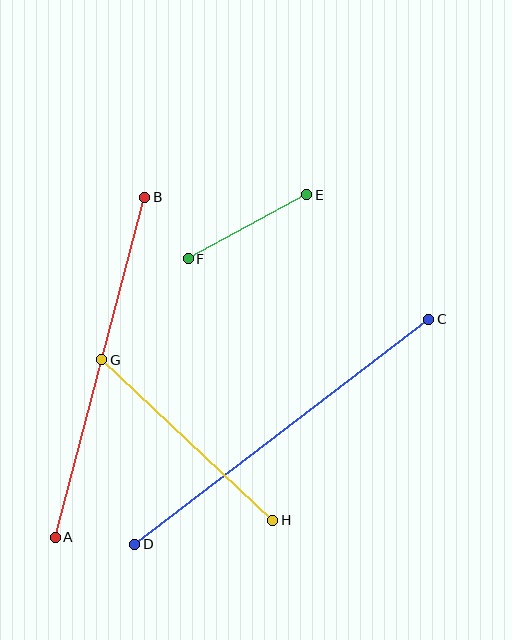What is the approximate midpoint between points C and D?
The midpoint is at approximately (282, 432) pixels.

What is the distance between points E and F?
The distance is approximately 135 pixels.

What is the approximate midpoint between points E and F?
The midpoint is at approximately (248, 227) pixels.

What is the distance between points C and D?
The distance is approximately 371 pixels.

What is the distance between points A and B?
The distance is approximately 352 pixels.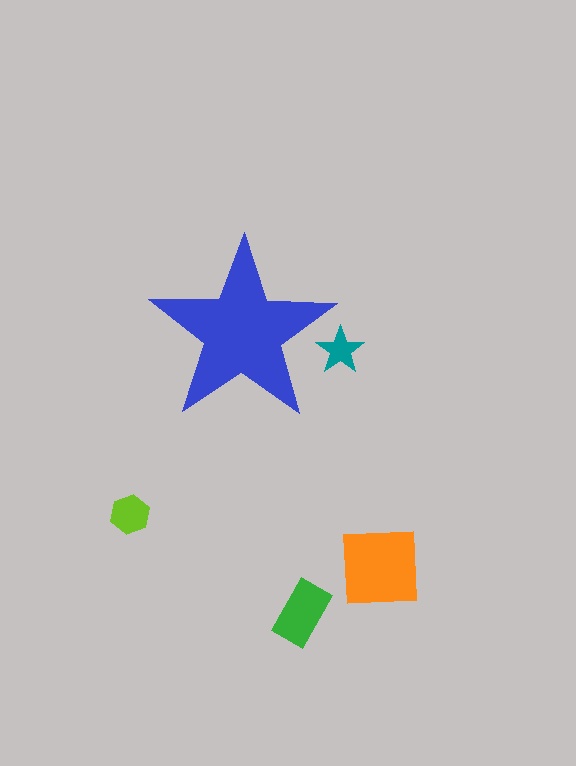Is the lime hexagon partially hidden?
No, the lime hexagon is fully visible.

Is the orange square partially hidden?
No, the orange square is fully visible.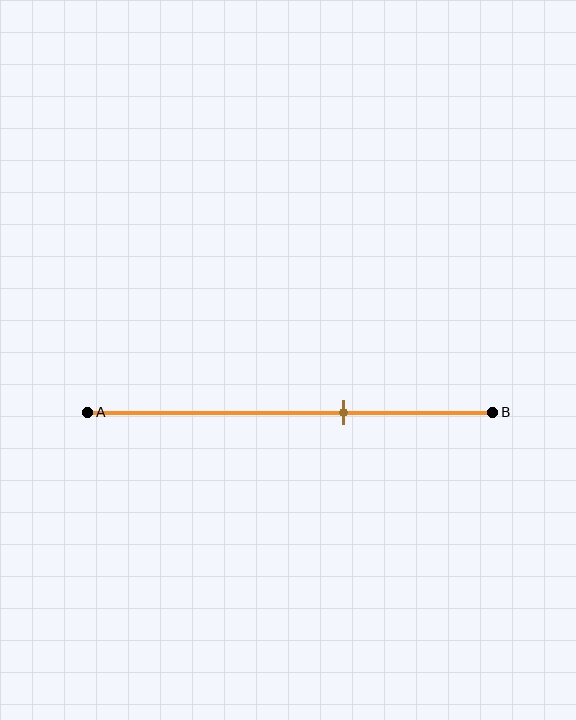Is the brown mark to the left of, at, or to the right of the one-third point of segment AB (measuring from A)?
The brown mark is to the right of the one-third point of segment AB.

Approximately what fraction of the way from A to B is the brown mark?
The brown mark is approximately 65% of the way from A to B.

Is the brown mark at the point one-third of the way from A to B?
No, the mark is at about 65% from A, not at the 33% one-third point.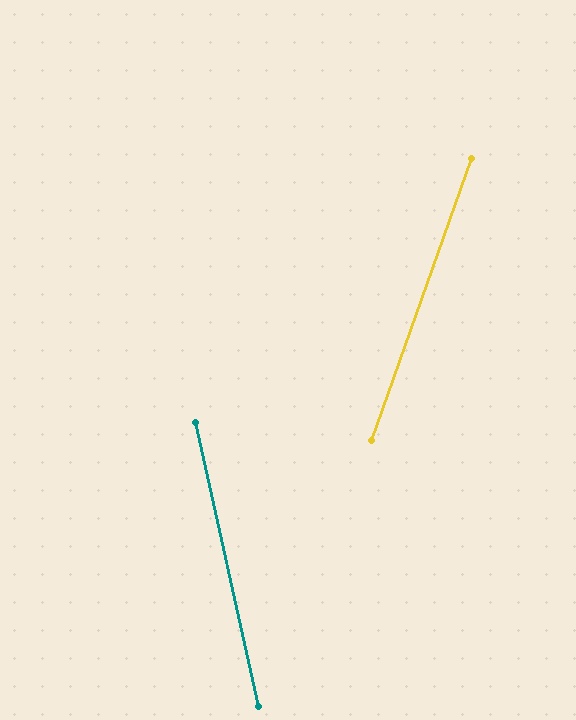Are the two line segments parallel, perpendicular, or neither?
Neither parallel nor perpendicular — they differ by about 32°.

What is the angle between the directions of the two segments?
Approximately 32 degrees.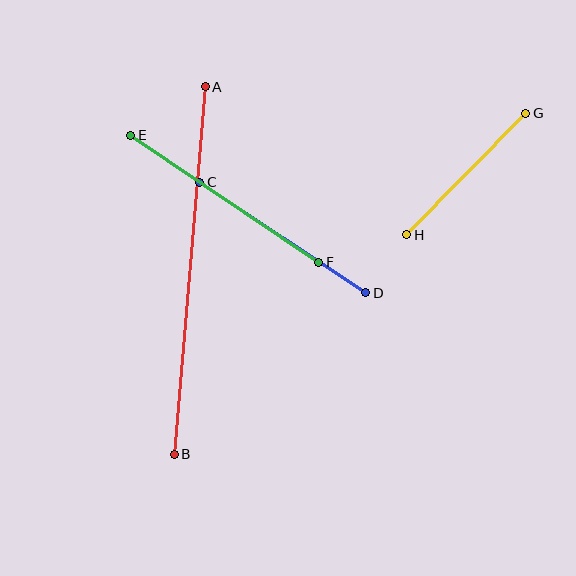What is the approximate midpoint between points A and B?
The midpoint is at approximately (190, 271) pixels.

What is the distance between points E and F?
The distance is approximately 227 pixels.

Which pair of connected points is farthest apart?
Points A and B are farthest apart.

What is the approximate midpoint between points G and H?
The midpoint is at approximately (466, 174) pixels.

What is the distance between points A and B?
The distance is approximately 369 pixels.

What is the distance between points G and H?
The distance is approximately 170 pixels.